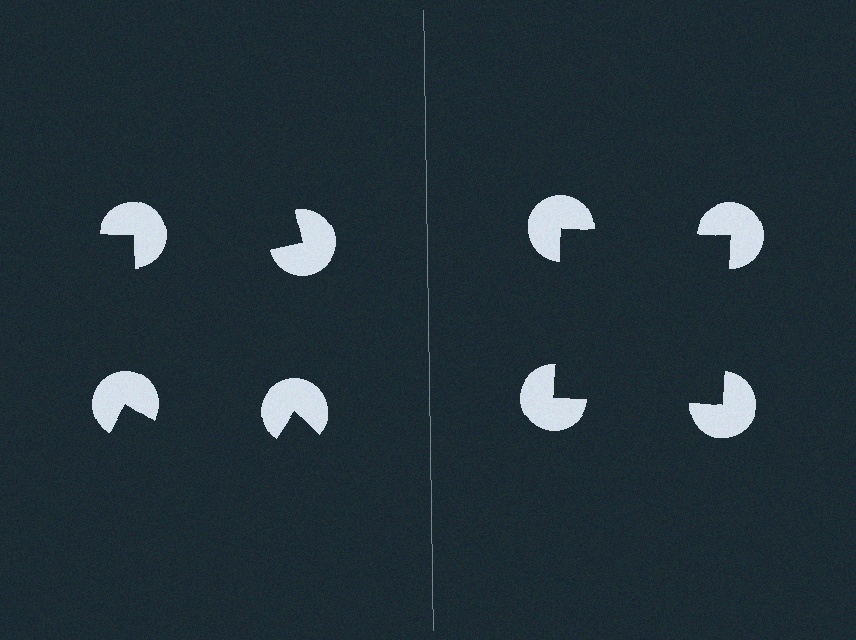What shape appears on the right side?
An illusory square.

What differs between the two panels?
The pac-man discs are positioned identically on both sides; only the wedge orientations differ. On the right they align to a square; on the left they are misaligned.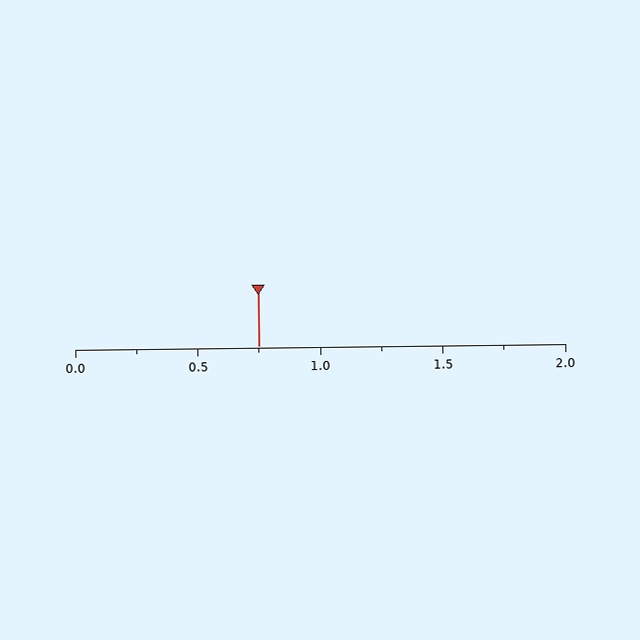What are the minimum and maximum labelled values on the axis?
The axis runs from 0.0 to 2.0.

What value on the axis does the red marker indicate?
The marker indicates approximately 0.75.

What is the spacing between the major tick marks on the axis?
The major ticks are spaced 0.5 apart.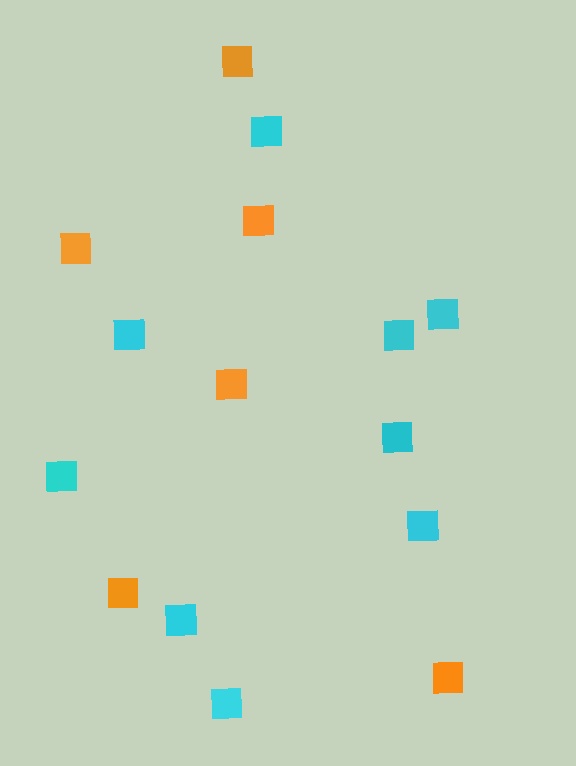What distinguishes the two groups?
There are 2 groups: one group of cyan squares (9) and one group of orange squares (6).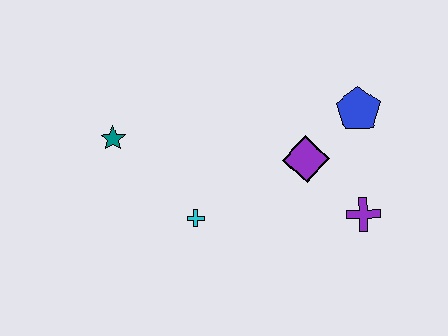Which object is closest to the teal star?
The cyan cross is closest to the teal star.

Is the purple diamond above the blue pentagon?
No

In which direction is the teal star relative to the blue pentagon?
The teal star is to the left of the blue pentagon.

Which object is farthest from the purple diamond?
The teal star is farthest from the purple diamond.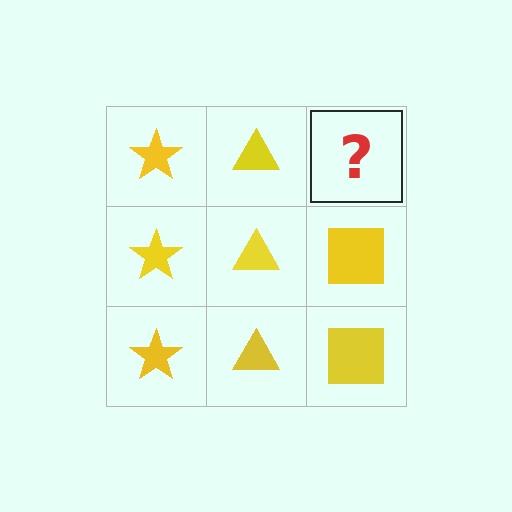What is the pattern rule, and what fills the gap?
The rule is that each column has a consistent shape. The gap should be filled with a yellow square.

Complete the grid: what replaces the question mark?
The question mark should be replaced with a yellow square.